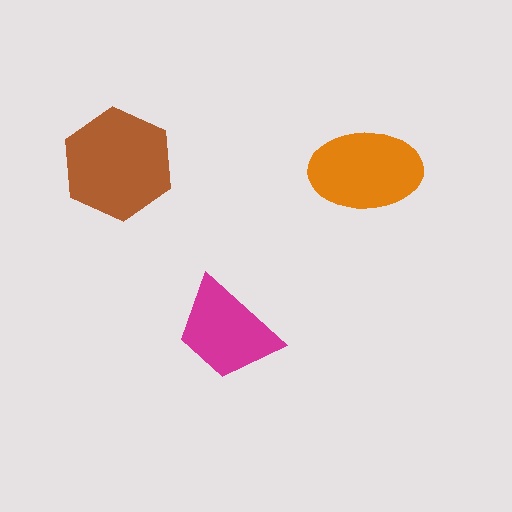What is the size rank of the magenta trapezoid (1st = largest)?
3rd.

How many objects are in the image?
There are 3 objects in the image.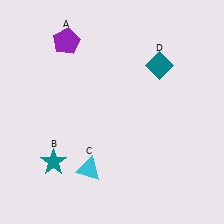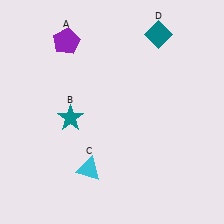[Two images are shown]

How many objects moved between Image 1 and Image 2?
2 objects moved between the two images.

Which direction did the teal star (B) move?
The teal star (B) moved up.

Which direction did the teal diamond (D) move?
The teal diamond (D) moved up.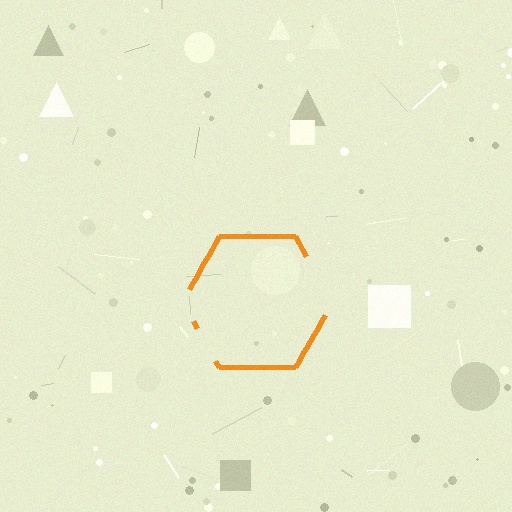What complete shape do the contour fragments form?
The contour fragments form a hexagon.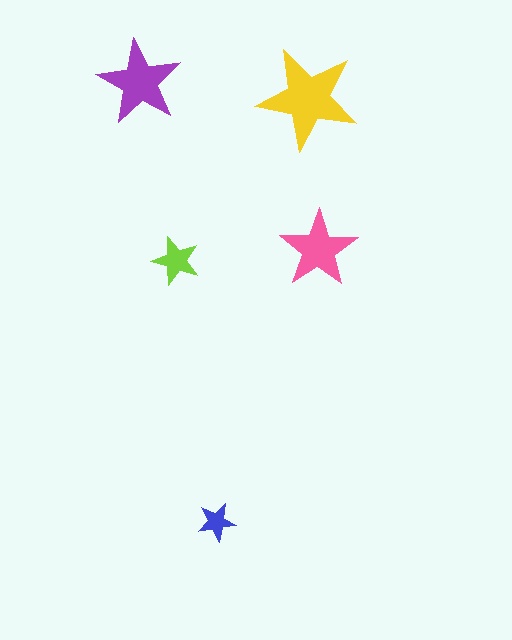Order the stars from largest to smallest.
the yellow one, the purple one, the pink one, the lime one, the blue one.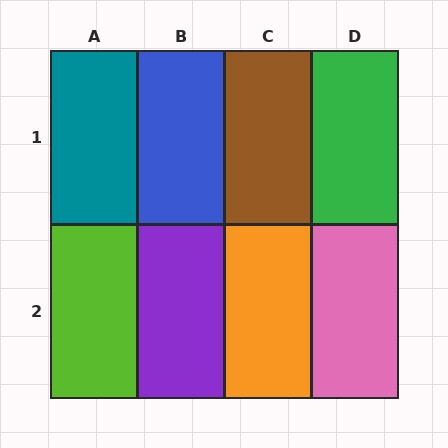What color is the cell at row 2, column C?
Orange.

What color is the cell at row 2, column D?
Pink.